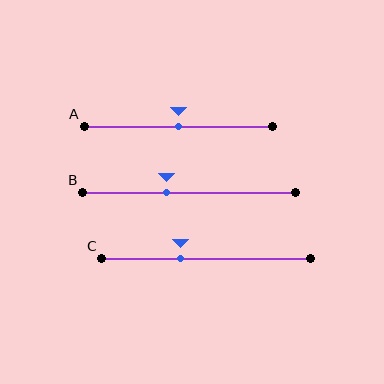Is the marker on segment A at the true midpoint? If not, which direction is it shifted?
Yes, the marker on segment A is at the true midpoint.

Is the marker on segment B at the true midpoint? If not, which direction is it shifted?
No, the marker on segment B is shifted to the left by about 11% of the segment length.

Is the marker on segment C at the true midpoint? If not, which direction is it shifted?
No, the marker on segment C is shifted to the left by about 12% of the segment length.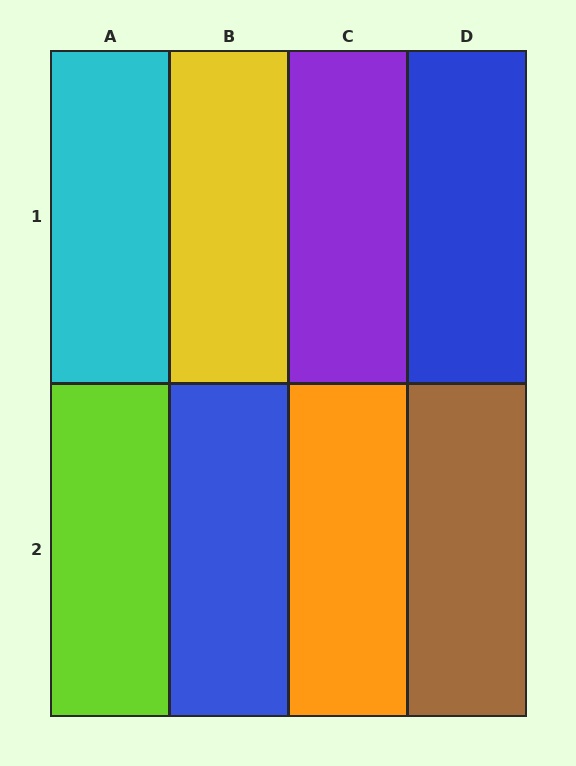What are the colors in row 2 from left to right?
Lime, blue, orange, brown.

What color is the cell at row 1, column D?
Blue.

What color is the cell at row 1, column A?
Cyan.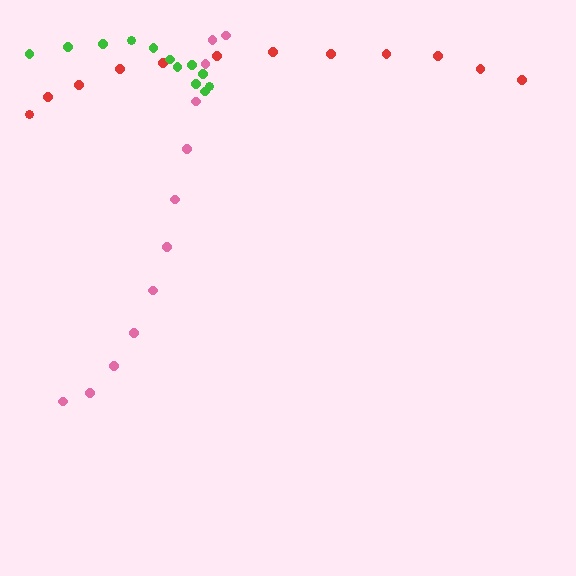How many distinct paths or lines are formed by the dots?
There are 3 distinct paths.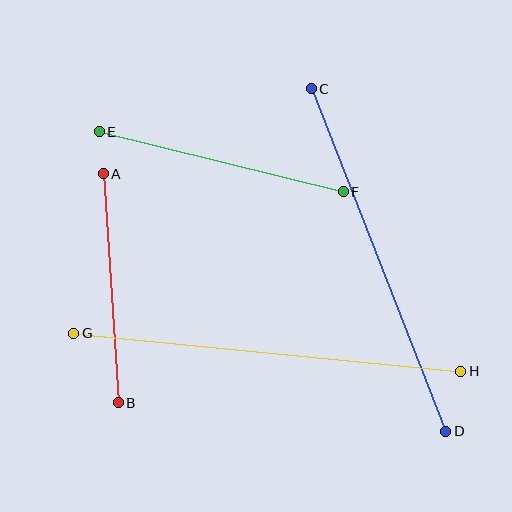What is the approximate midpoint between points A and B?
The midpoint is at approximately (111, 288) pixels.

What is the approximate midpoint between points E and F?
The midpoint is at approximately (221, 162) pixels.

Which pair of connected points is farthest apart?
Points G and H are farthest apart.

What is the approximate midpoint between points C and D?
The midpoint is at approximately (378, 260) pixels.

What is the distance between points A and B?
The distance is approximately 230 pixels.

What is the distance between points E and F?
The distance is approximately 251 pixels.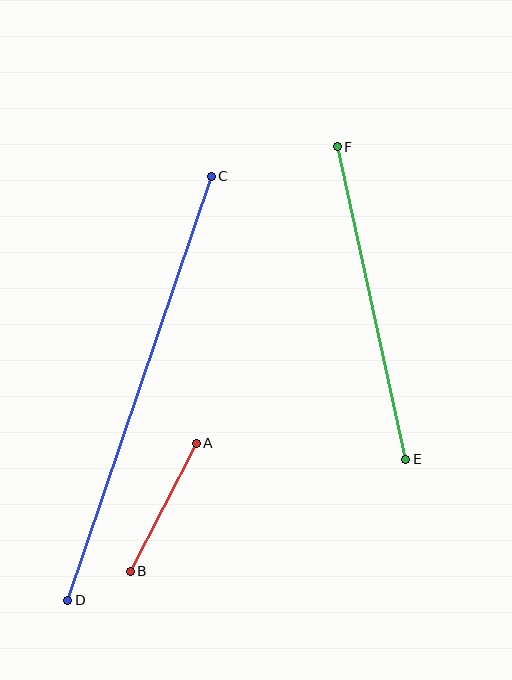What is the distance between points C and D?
The distance is approximately 447 pixels.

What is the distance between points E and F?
The distance is approximately 320 pixels.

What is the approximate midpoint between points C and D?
The midpoint is at approximately (140, 388) pixels.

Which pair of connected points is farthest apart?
Points C and D are farthest apart.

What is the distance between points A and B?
The distance is approximately 144 pixels.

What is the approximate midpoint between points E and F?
The midpoint is at approximately (371, 303) pixels.